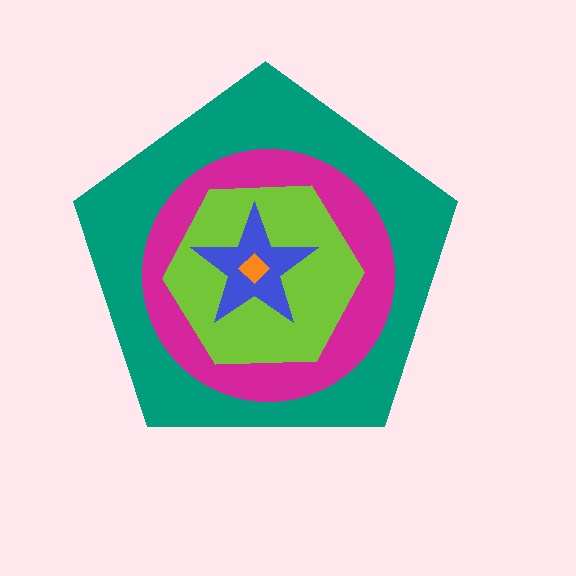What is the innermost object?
The orange diamond.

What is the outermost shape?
The teal pentagon.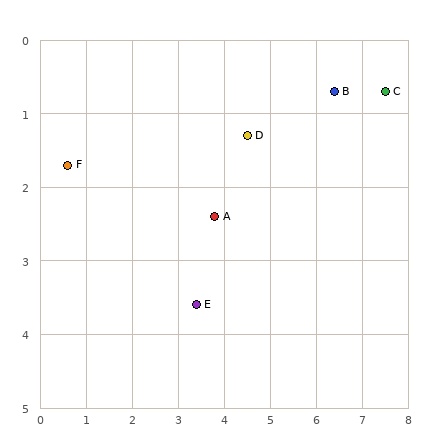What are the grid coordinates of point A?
Point A is at approximately (3.8, 2.4).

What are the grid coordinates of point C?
Point C is at approximately (7.5, 0.7).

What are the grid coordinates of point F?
Point F is at approximately (0.6, 1.7).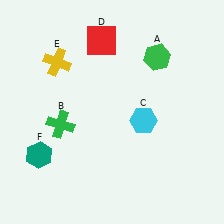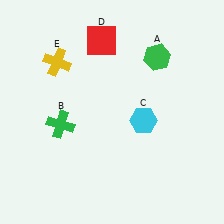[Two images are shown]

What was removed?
The teal hexagon (F) was removed in Image 2.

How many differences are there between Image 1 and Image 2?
There is 1 difference between the two images.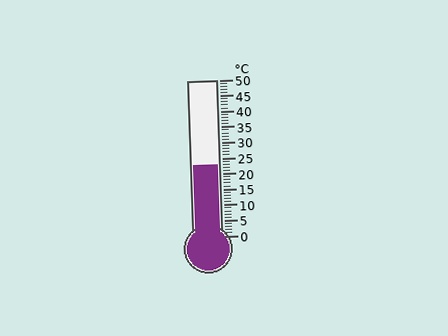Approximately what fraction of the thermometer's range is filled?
The thermometer is filled to approximately 45% of its range.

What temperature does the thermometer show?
The thermometer shows approximately 23°C.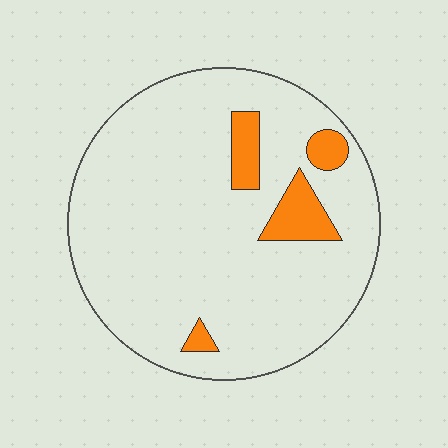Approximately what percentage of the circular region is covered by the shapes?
Approximately 10%.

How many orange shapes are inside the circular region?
4.